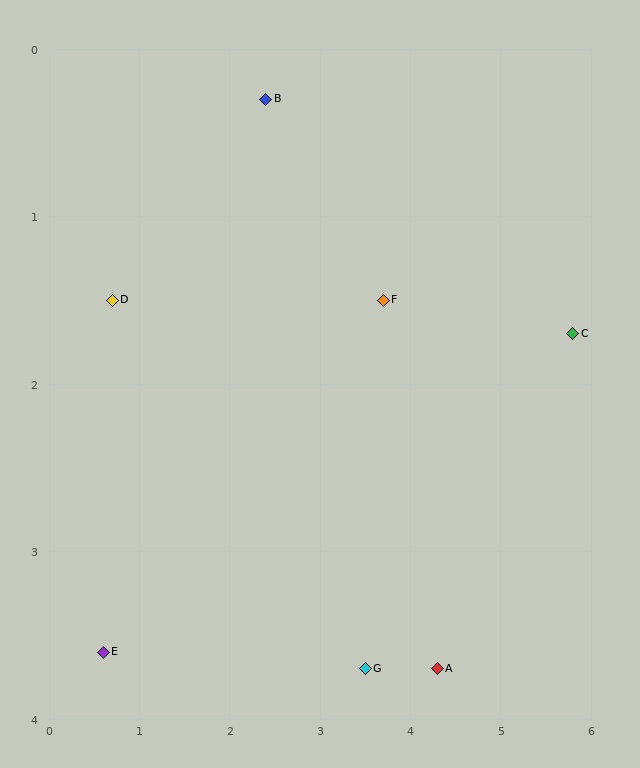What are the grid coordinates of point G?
Point G is at approximately (3.5, 3.7).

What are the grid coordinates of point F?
Point F is at approximately (3.7, 1.5).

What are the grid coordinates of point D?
Point D is at approximately (0.7, 1.5).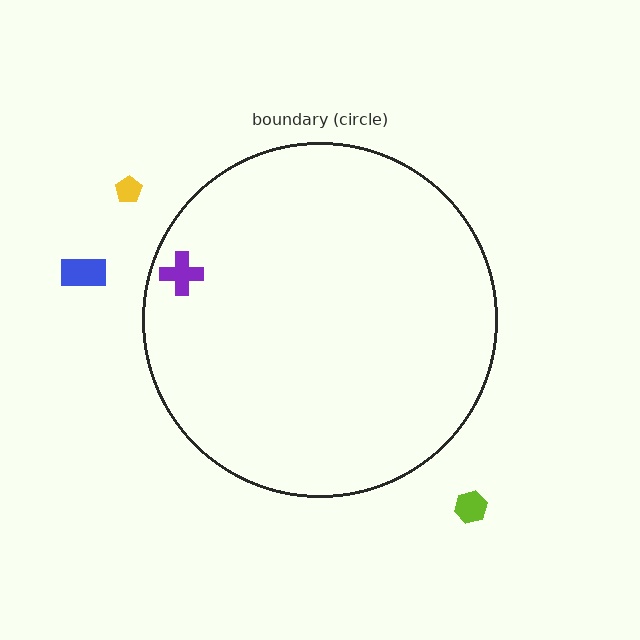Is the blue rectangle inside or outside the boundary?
Outside.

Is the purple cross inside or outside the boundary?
Inside.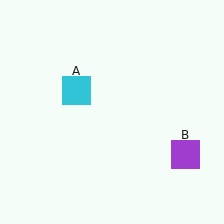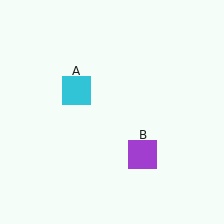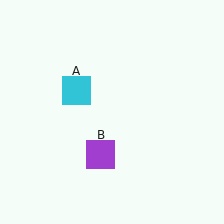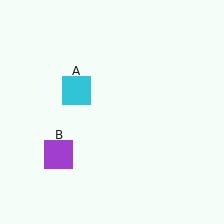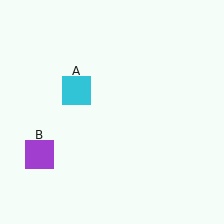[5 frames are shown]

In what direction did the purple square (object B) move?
The purple square (object B) moved left.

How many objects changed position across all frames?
1 object changed position: purple square (object B).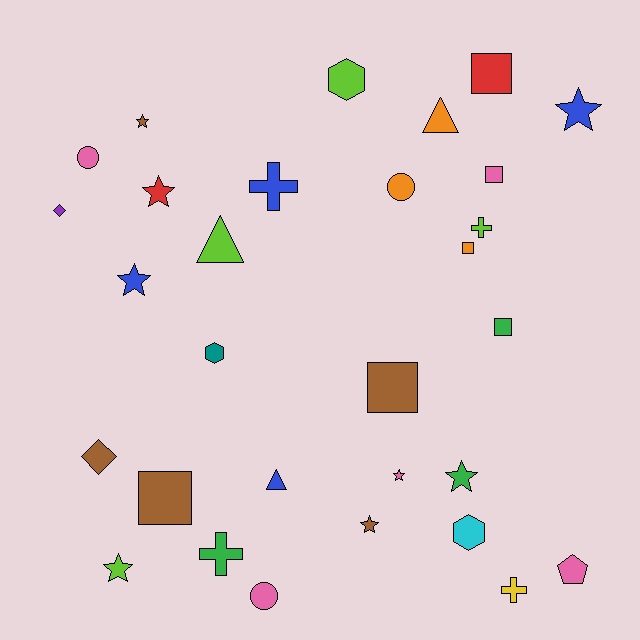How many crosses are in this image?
There are 4 crosses.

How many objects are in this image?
There are 30 objects.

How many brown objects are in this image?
There are 5 brown objects.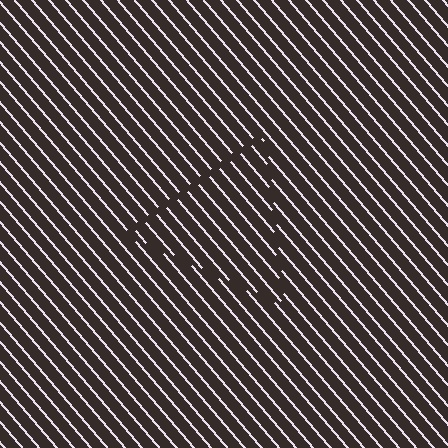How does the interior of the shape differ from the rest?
The interior of the shape contains the same grating, shifted by half a period — the contour is defined by the phase discontinuity where line-ends from the inner and outer gratings abut.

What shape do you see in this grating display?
An illusory triangle. The interior of the shape contains the same grating, shifted by half a period — the contour is defined by the phase discontinuity where line-ends from the inner and outer gratings abut.